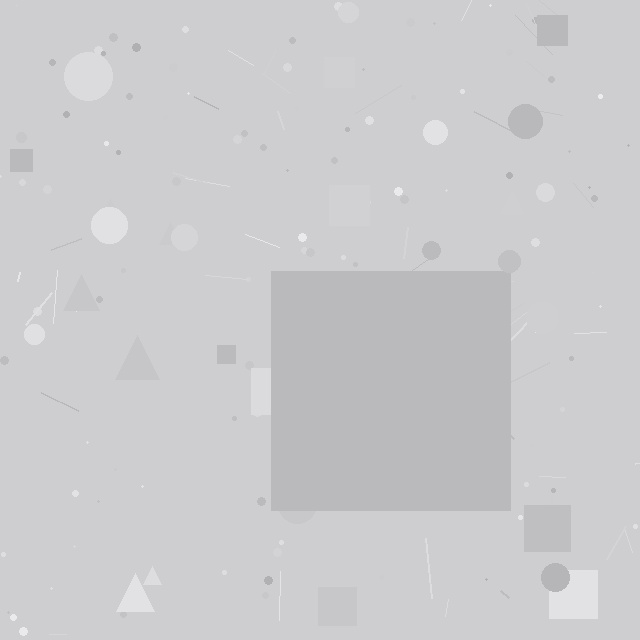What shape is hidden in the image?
A square is hidden in the image.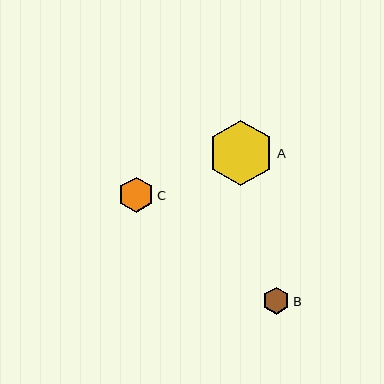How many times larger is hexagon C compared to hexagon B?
Hexagon C is approximately 1.3 times the size of hexagon B.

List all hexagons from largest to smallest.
From largest to smallest: A, C, B.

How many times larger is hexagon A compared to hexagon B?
Hexagon A is approximately 2.4 times the size of hexagon B.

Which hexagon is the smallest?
Hexagon B is the smallest with a size of approximately 27 pixels.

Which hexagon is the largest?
Hexagon A is the largest with a size of approximately 66 pixels.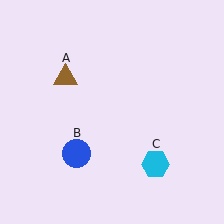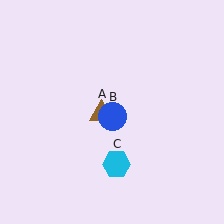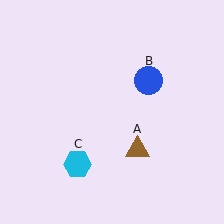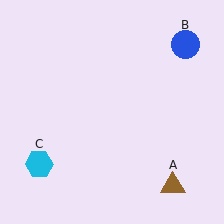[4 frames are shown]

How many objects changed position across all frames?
3 objects changed position: brown triangle (object A), blue circle (object B), cyan hexagon (object C).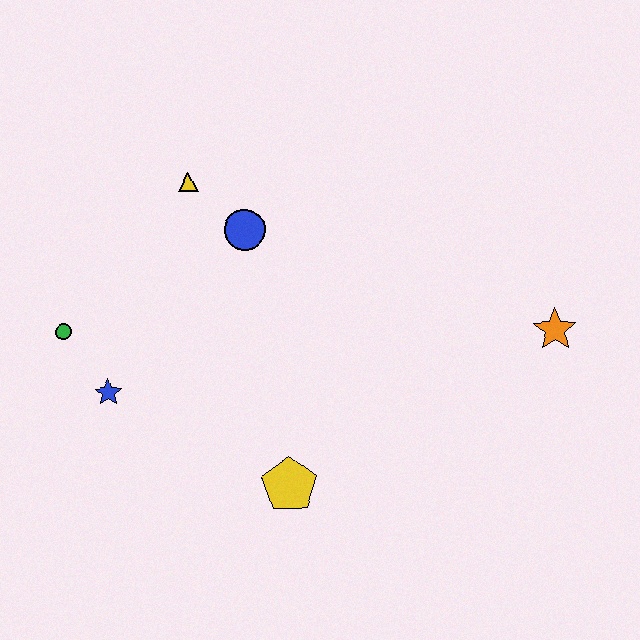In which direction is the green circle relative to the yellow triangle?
The green circle is below the yellow triangle.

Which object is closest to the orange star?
The yellow pentagon is closest to the orange star.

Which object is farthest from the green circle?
The orange star is farthest from the green circle.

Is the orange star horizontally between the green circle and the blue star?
No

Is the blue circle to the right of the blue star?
Yes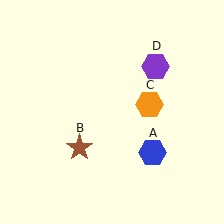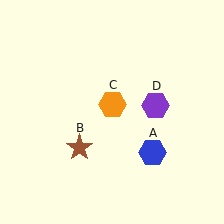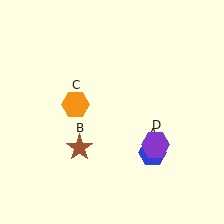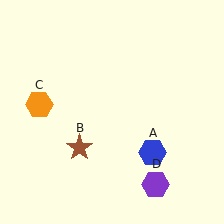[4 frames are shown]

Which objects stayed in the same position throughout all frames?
Blue hexagon (object A) and brown star (object B) remained stationary.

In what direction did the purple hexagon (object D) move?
The purple hexagon (object D) moved down.